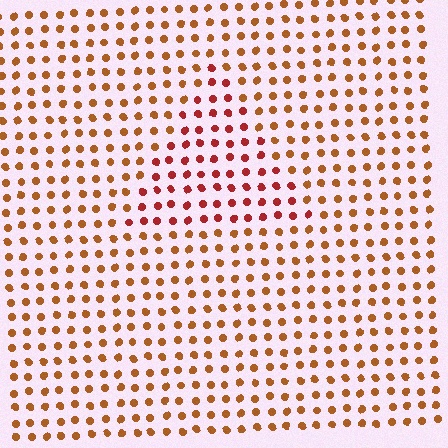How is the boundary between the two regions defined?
The boundary is defined purely by a slight shift in hue (about 29 degrees). Spacing, size, and orientation are identical on both sides.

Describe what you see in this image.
The image is filled with small brown elements in a uniform arrangement. A triangle-shaped region is visible where the elements are tinted to a slightly different hue, forming a subtle color boundary.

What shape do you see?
I see a triangle.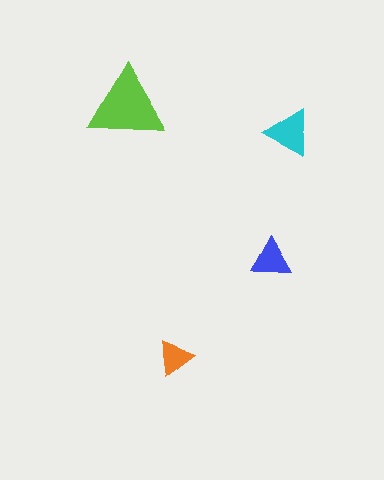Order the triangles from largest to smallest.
the lime one, the cyan one, the blue one, the orange one.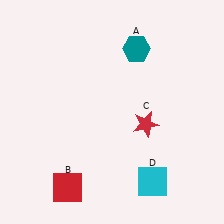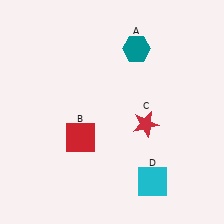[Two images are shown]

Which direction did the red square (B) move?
The red square (B) moved up.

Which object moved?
The red square (B) moved up.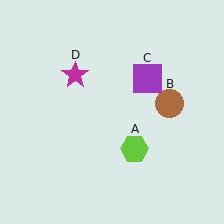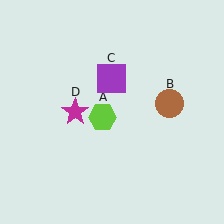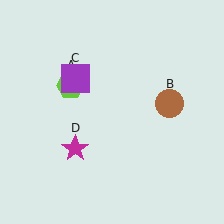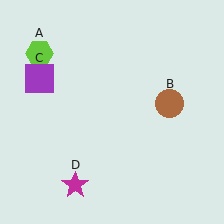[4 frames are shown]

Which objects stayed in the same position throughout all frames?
Brown circle (object B) remained stationary.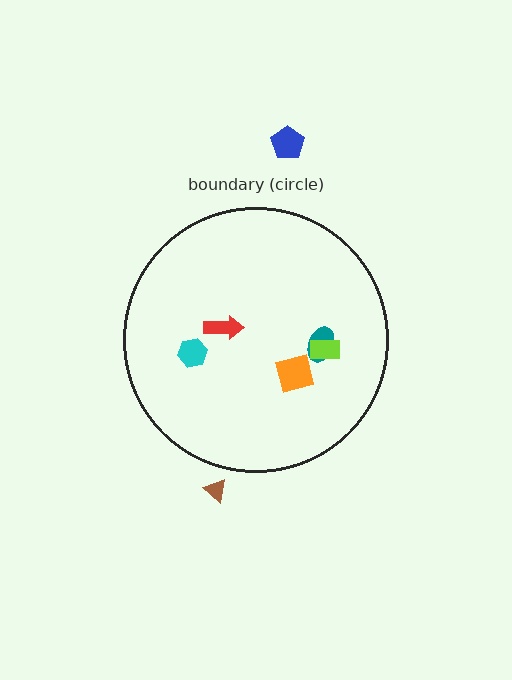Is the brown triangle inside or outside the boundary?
Outside.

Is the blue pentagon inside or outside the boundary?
Outside.